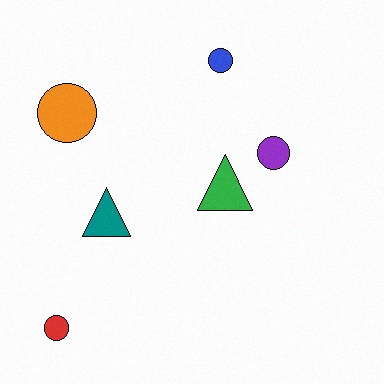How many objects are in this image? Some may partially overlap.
There are 6 objects.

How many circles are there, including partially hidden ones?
There are 4 circles.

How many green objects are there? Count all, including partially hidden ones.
There is 1 green object.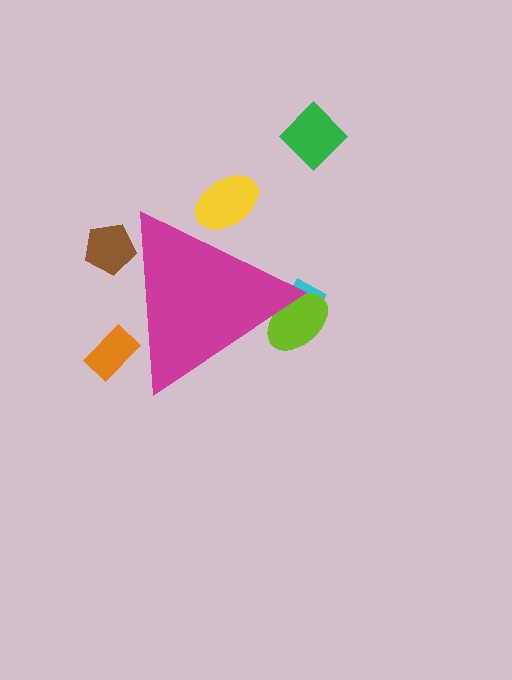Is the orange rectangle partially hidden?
Yes, the orange rectangle is partially hidden behind the magenta triangle.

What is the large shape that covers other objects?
A magenta triangle.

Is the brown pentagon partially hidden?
Yes, the brown pentagon is partially hidden behind the magenta triangle.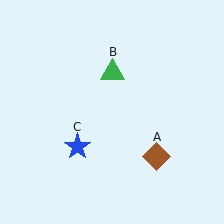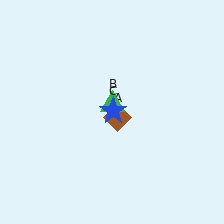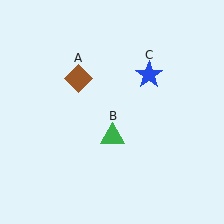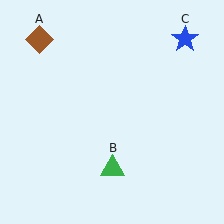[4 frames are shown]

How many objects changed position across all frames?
3 objects changed position: brown diamond (object A), green triangle (object B), blue star (object C).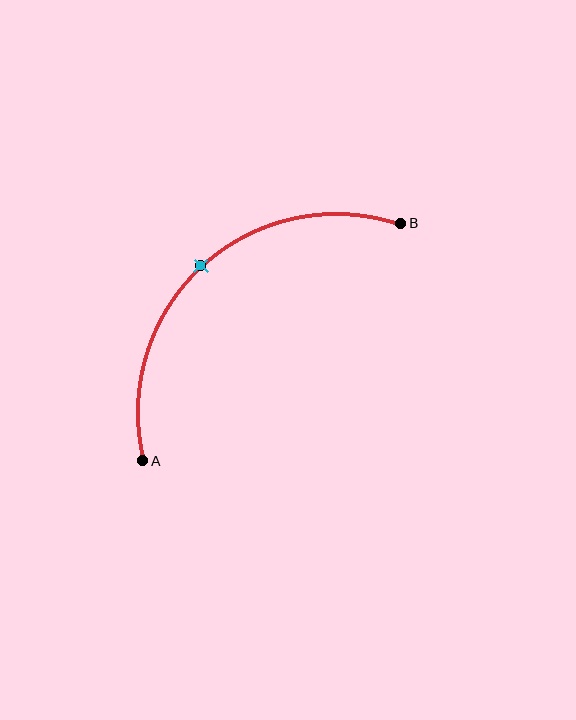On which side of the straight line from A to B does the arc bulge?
The arc bulges above and to the left of the straight line connecting A and B.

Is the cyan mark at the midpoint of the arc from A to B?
Yes. The cyan mark lies on the arc at equal arc-length from both A and B — it is the arc midpoint.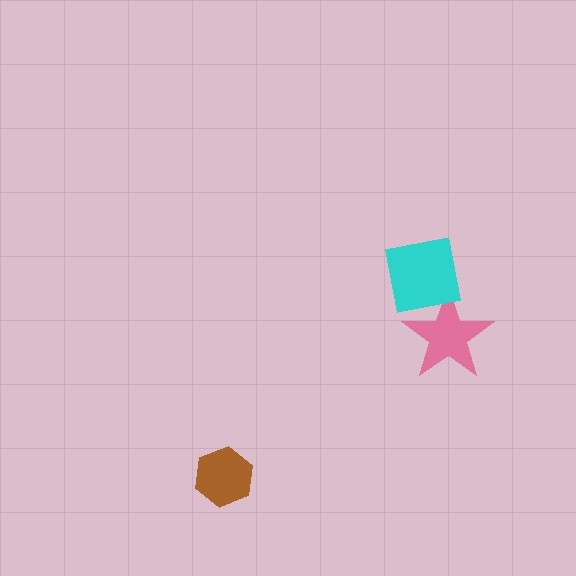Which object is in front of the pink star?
The cyan square is in front of the pink star.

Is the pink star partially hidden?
Yes, it is partially covered by another shape.